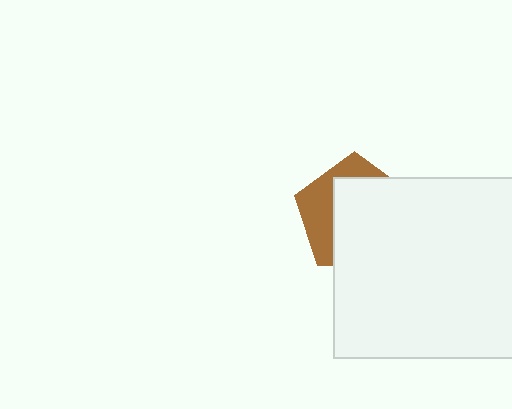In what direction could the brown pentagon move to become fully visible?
The brown pentagon could move toward the upper-left. That would shift it out from behind the white square entirely.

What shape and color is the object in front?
The object in front is a white square.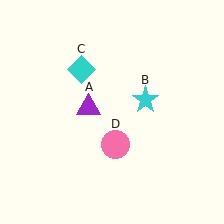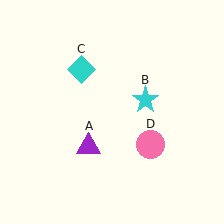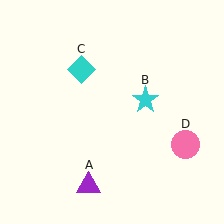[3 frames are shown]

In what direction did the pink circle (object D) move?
The pink circle (object D) moved right.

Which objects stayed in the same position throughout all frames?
Cyan star (object B) and cyan diamond (object C) remained stationary.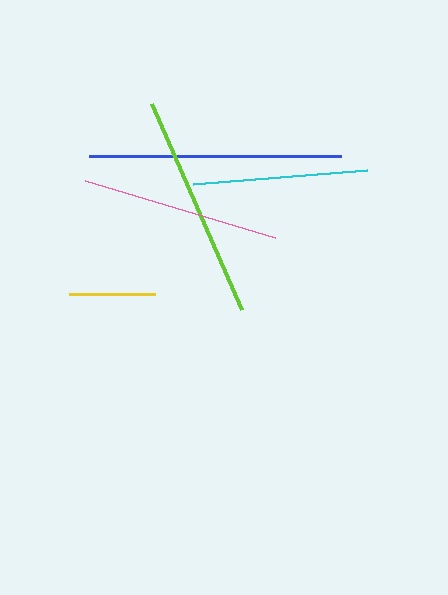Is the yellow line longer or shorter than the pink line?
The pink line is longer than the yellow line.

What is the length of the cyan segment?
The cyan segment is approximately 175 pixels long.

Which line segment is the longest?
The blue line is the longest at approximately 253 pixels.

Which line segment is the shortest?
The yellow line is the shortest at approximately 86 pixels.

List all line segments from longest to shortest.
From longest to shortest: blue, lime, pink, cyan, yellow.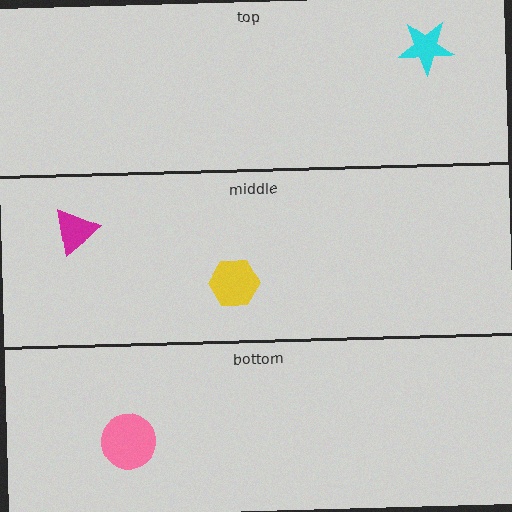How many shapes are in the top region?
1.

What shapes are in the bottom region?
The pink circle.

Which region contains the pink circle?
The bottom region.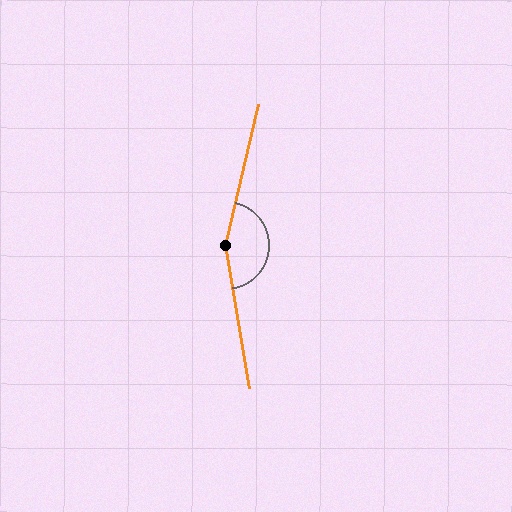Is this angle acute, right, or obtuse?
It is obtuse.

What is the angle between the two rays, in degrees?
Approximately 158 degrees.